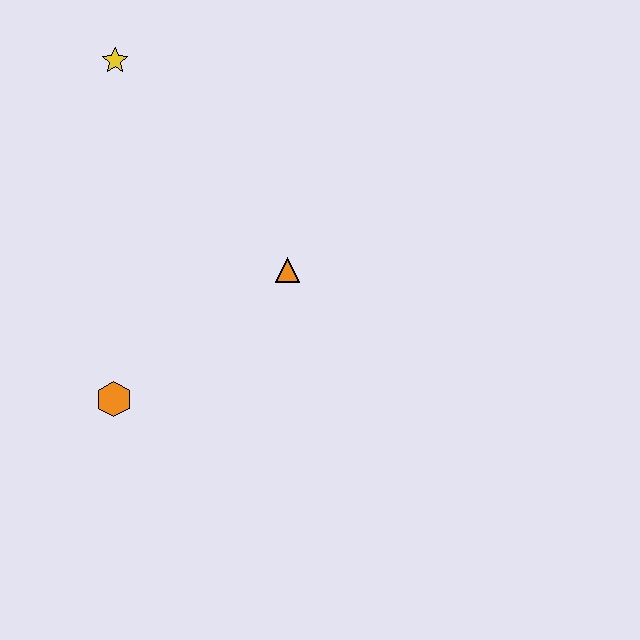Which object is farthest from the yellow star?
The orange hexagon is farthest from the yellow star.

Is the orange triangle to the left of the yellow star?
No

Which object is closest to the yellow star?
The orange triangle is closest to the yellow star.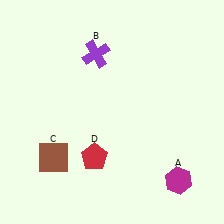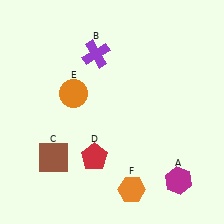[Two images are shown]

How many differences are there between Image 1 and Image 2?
There are 2 differences between the two images.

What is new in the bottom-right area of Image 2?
An orange hexagon (F) was added in the bottom-right area of Image 2.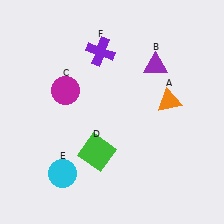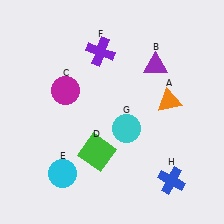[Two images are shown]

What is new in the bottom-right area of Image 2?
A blue cross (H) was added in the bottom-right area of Image 2.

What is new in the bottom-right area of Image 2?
A cyan circle (G) was added in the bottom-right area of Image 2.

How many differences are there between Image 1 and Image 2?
There are 2 differences between the two images.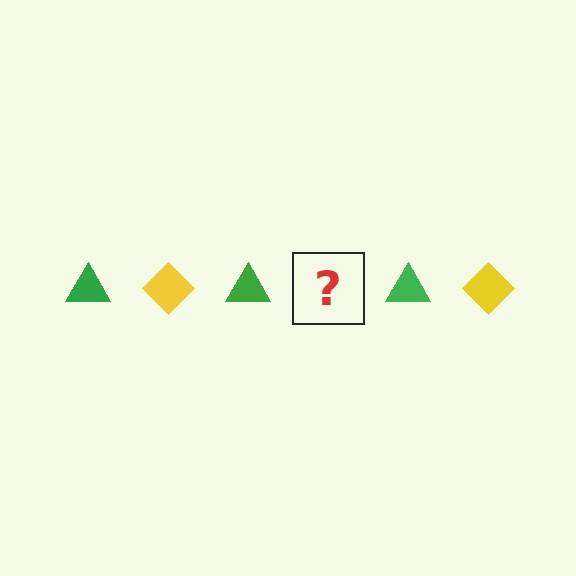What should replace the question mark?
The question mark should be replaced with a yellow diamond.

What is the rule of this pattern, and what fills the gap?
The rule is that the pattern alternates between green triangle and yellow diamond. The gap should be filled with a yellow diamond.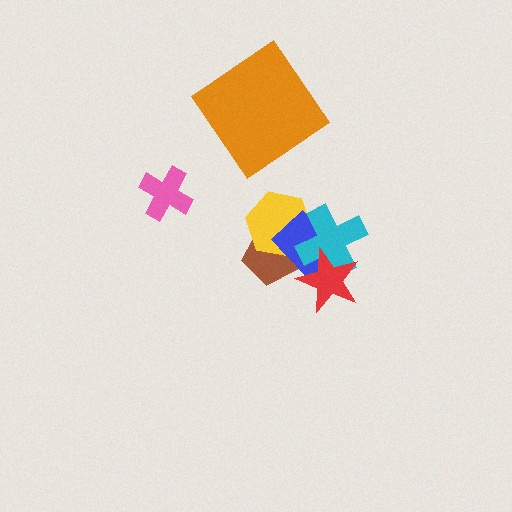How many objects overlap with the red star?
2 objects overlap with the red star.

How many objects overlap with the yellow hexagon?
3 objects overlap with the yellow hexagon.